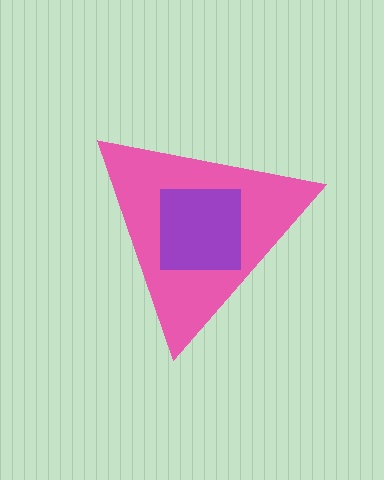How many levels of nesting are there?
2.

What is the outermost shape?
The pink triangle.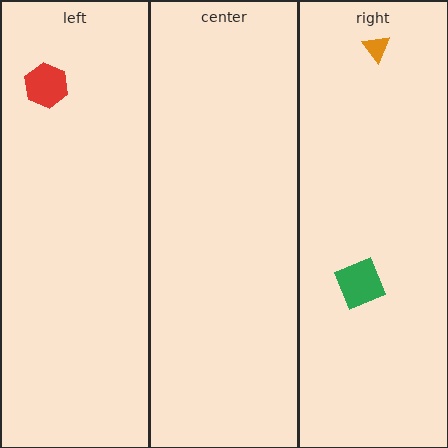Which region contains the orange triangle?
The right region.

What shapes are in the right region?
The green square, the orange triangle.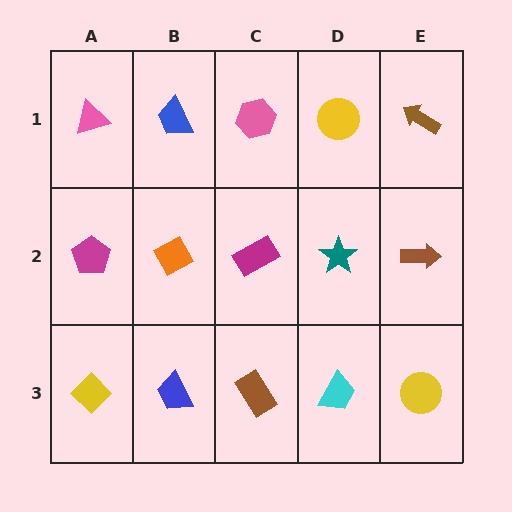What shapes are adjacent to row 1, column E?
A brown arrow (row 2, column E), a yellow circle (row 1, column D).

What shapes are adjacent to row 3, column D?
A teal star (row 2, column D), a brown rectangle (row 3, column C), a yellow circle (row 3, column E).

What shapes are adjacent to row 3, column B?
An orange diamond (row 2, column B), a yellow diamond (row 3, column A), a brown rectangle (row 3, column C).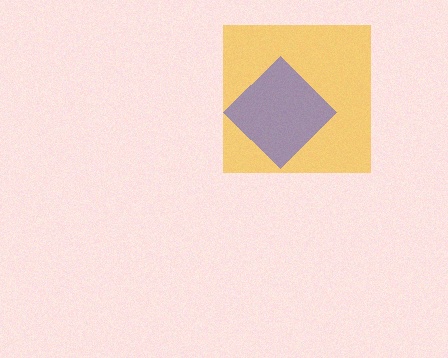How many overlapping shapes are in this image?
There are 2 overlapping shapes in the image.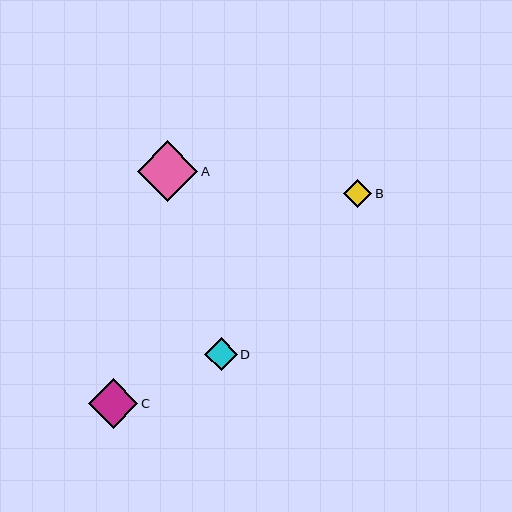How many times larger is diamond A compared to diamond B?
Diamond A is approximately 2.1 times the size of diamond B.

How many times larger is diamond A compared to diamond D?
Diamond A is approximately 1.9 times the size of diamond D.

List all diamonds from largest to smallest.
From largest to smallest: A, C, D, B.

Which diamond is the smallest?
Diamond B is the smallest with a size of approximately 28 pixels.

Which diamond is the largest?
Diamond A is the largest with a size of approximately 61 pixels.